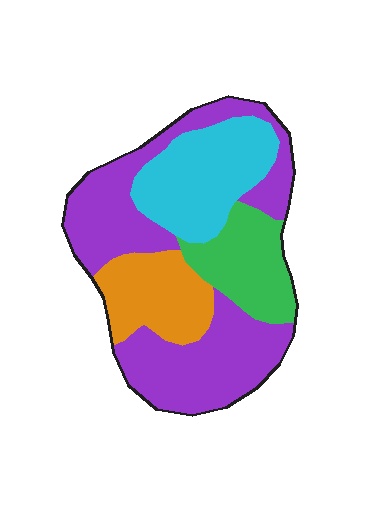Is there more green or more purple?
Purple.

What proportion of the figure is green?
Green covers roughly 15% of the figure.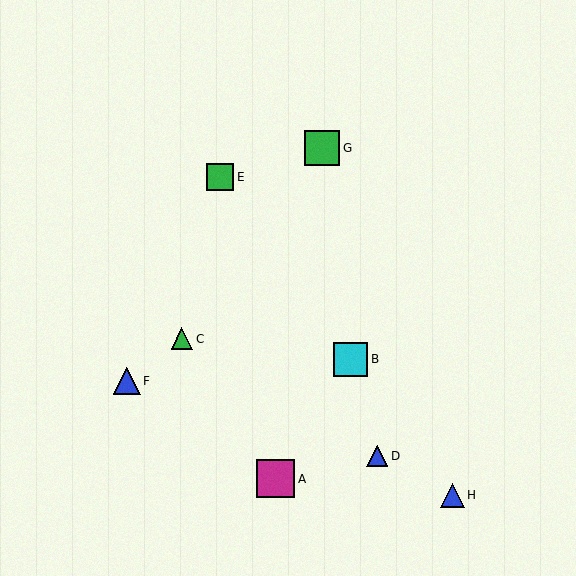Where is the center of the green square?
The center of the green square is at (322, 148).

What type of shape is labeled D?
Shape D is a blue triangle.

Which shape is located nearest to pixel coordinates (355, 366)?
The cyan square (labeled B) at (351, 359) is nearest to that location.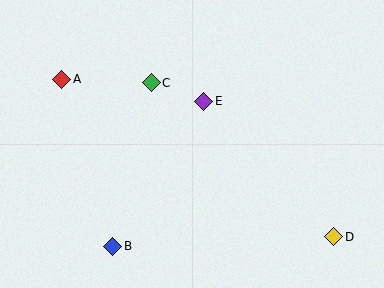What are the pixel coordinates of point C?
Point C is at (151, 83).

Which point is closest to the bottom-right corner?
Point D is closest to the bottom-right corner.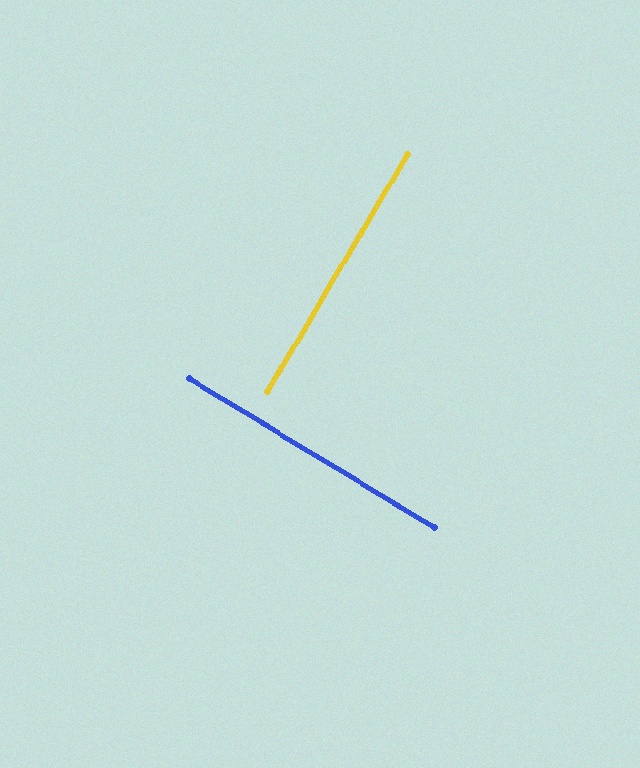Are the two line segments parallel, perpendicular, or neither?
Perpendicular — they meet at approximately 90°.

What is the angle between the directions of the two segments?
Approximately 90 degrees.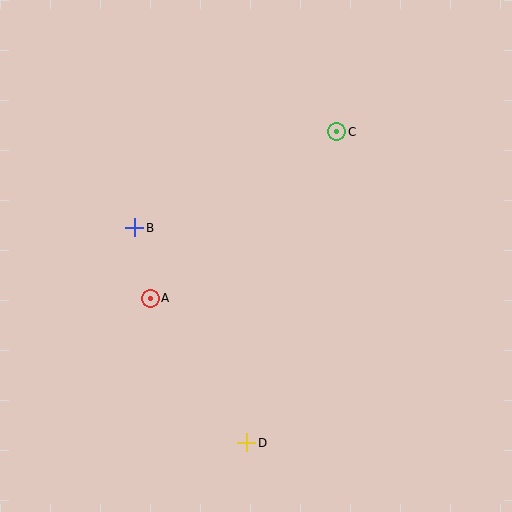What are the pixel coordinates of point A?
Point A is at (150, 298).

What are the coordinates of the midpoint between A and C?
The midpoint between A and C is at (243, 215).